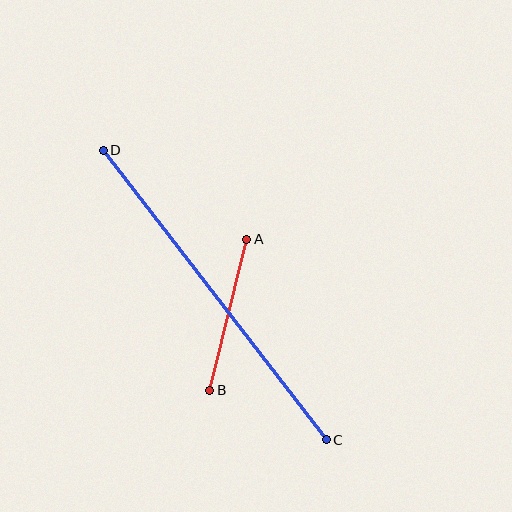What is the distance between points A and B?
The distance is approximately 155 pixels.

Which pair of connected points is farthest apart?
Points C and D are farthest apart.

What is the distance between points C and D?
The distance is approximately 365 pixels.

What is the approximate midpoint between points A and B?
The midpoint is at approximately (228, 315) pixels.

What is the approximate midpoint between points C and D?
The midpoint is at approximately (215, 295) pixels.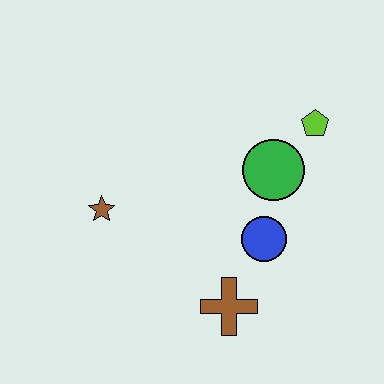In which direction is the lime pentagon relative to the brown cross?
The lime pentagon is above the brown cross.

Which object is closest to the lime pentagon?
The green circle is closest to the lime pentagon.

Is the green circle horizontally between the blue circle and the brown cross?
No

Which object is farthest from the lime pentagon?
The brown star is farthest from the lime pentagon.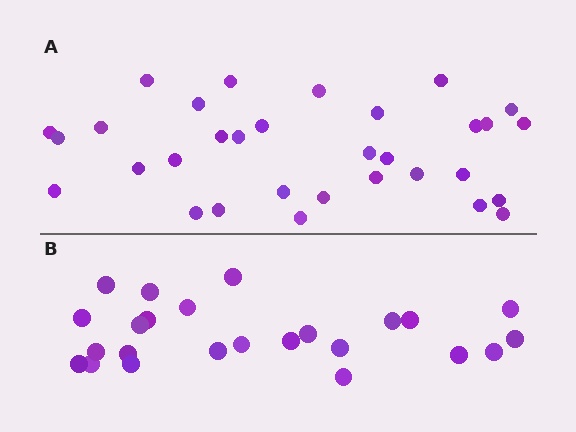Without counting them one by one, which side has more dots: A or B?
Region A (the top region) has more dots.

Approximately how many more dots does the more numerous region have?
Region A has roughly 8 or so more dots than region B.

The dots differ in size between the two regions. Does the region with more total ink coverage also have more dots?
No. Region B has more total ink coverage because its dots are larger, but region A actually contains more individual dots. Total area can be misleading — the number of items is what matters here.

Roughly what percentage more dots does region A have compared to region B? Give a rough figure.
About 35% more.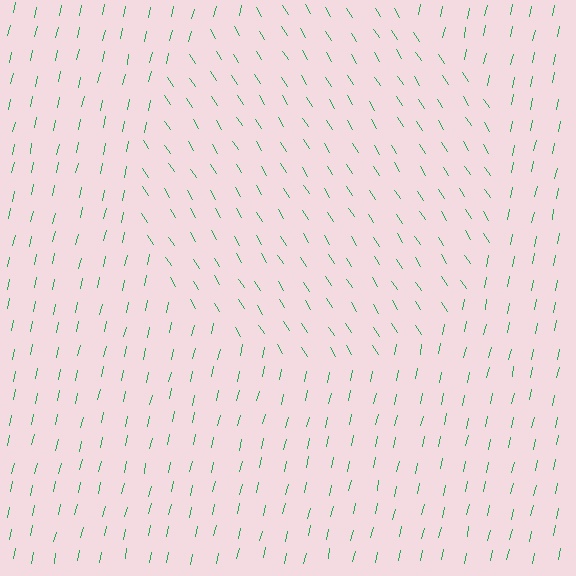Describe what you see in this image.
The image is filled with small green line segments. A circle region in the image has lines oriented differently from the surrounding lines, creating a visible texture boundary.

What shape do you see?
I see a circle.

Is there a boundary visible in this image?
Yes, there is a texture boundary formed by a change in line orientation.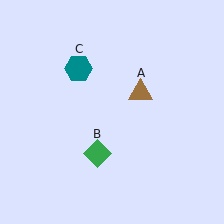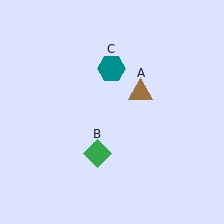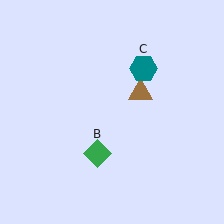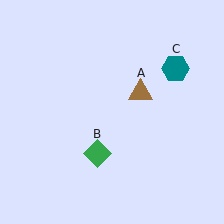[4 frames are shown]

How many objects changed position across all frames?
1 object changed position: teal hexagon (object C).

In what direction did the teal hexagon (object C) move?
The teal hexagon (object C) moved right.